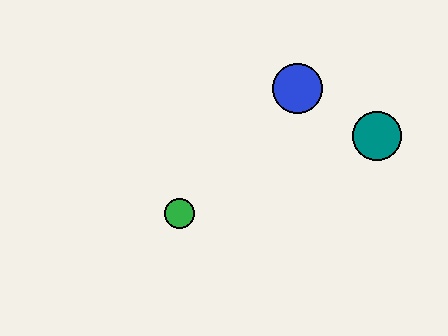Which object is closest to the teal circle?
The blue circle is closest to the teal circle.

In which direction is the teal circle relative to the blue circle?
The teal circle is to the right of the blue circle.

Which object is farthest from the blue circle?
The green circle is farthest from the blue circle.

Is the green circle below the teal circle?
Yes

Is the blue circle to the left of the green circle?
No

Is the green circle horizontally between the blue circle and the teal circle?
No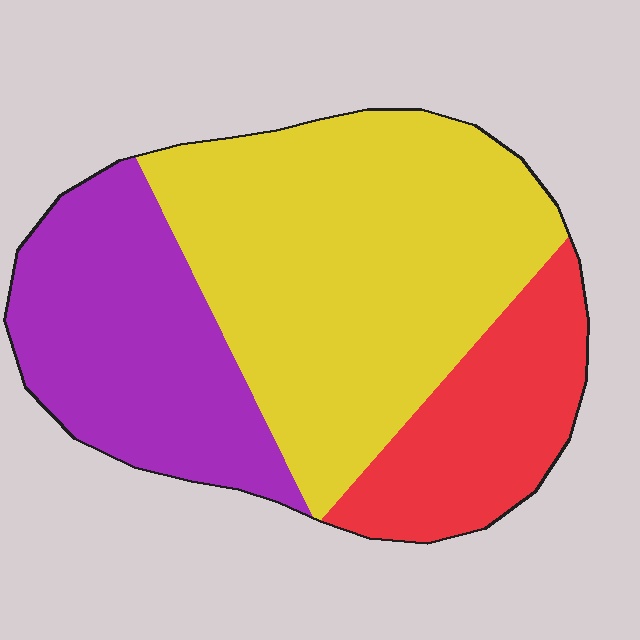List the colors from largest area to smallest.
From largest to smallest: yellow, purple, red.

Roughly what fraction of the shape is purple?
Purple covers roughly 30% of the shape.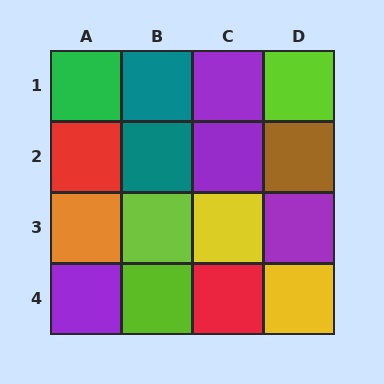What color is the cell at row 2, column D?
Brown.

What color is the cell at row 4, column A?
Purple.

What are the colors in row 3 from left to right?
Orange, lime, yellow, purple.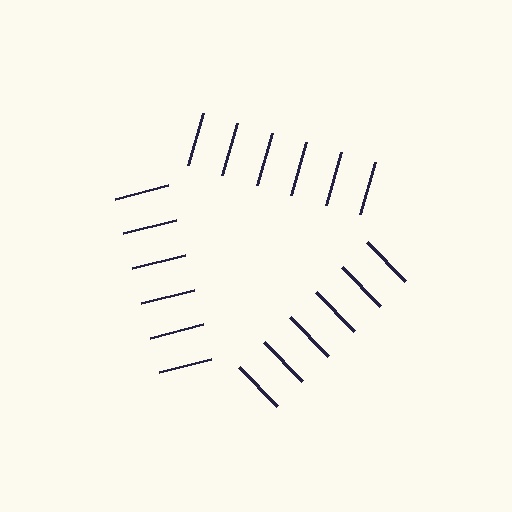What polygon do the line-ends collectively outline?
An illusory triangle — the line segments terminate on its edges but no continuous stroke is drawn.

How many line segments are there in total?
18 — 6 along each of the 3 edges.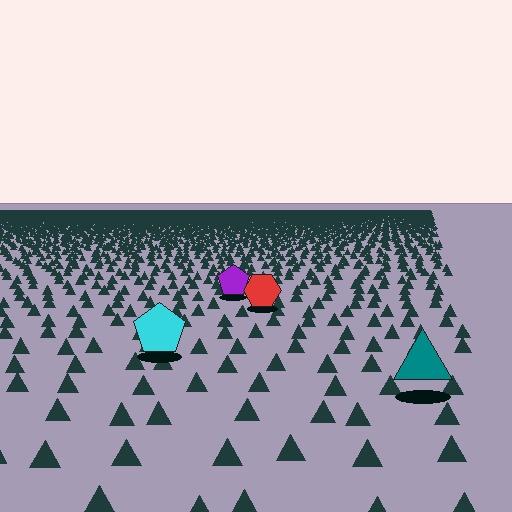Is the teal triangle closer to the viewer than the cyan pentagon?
Yes. The teal triangle is closer — you can tell from the texture gradient: the ground texture is coarser near it.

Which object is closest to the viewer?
The teal triangle is closest. The texture marks near it are larger and more spread out.